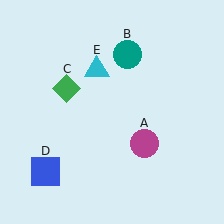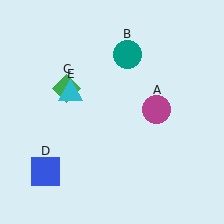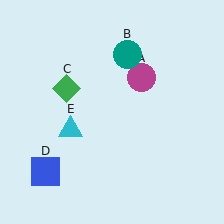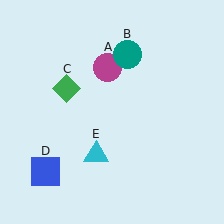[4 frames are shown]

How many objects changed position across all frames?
2 objects changed position: magenta circle (object A), cyan triangle (object E).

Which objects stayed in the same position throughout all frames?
Teal circle (object B) and green diamond (object C) and blue square (object D) remained stationary.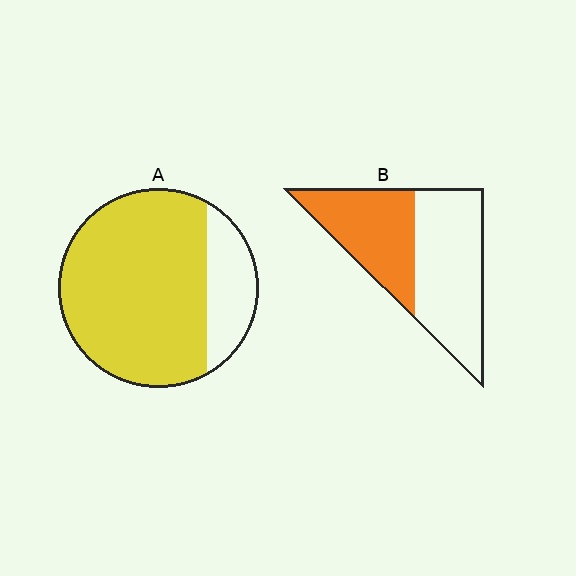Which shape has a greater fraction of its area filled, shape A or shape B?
Shape A.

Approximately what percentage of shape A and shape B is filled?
A is approximately 80% and B is approximately 45%.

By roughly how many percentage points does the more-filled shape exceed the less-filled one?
By roughly 35 percentage points (A over B).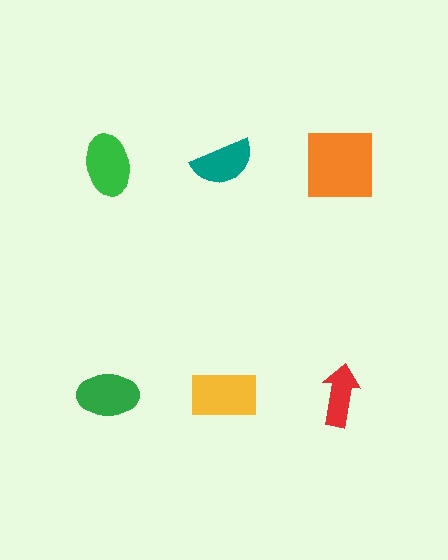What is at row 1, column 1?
A green ellipse.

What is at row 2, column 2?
A yellow rectangle.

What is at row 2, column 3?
A red arrow.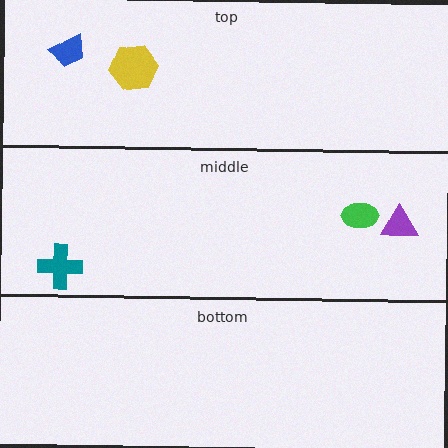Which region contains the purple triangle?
The middle region.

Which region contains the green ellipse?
The middle region.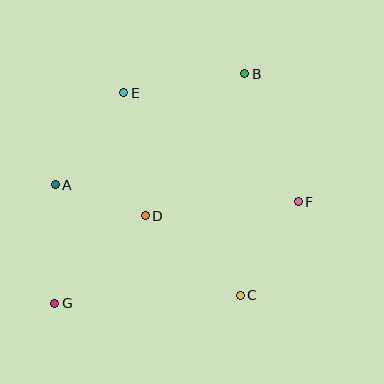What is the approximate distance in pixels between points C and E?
The distance between C and E is approximately 234 pixels.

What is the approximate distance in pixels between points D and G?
The distance between D and G is approximately 126 pixels.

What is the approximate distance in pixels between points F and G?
The distance between F and G is approximately 264 pixels.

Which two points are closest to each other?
Points A and D are closest to each other.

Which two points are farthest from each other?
Points B and G are farthest from each other.